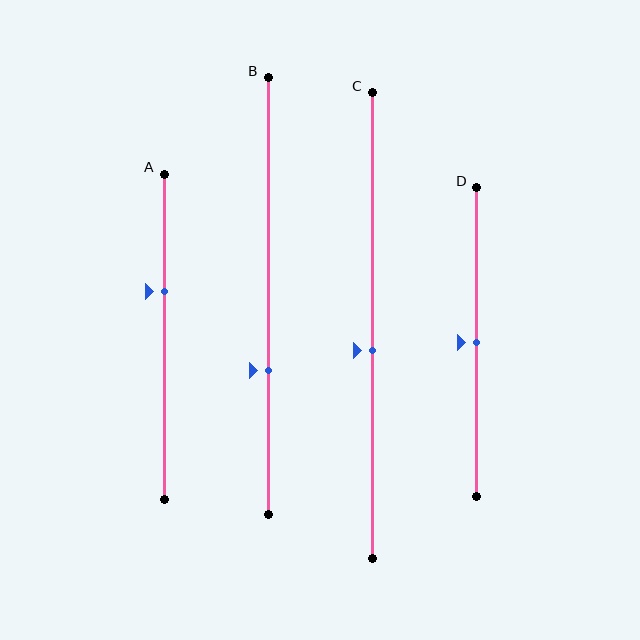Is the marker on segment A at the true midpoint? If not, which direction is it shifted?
No, the marker on segment A is shifted upward by about 14% of the segment length.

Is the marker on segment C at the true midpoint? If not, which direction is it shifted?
No, the marker on segment C is shifted downward by about 5% of the segment length.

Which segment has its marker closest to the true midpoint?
Segment D has its marker closest to the true midpoint.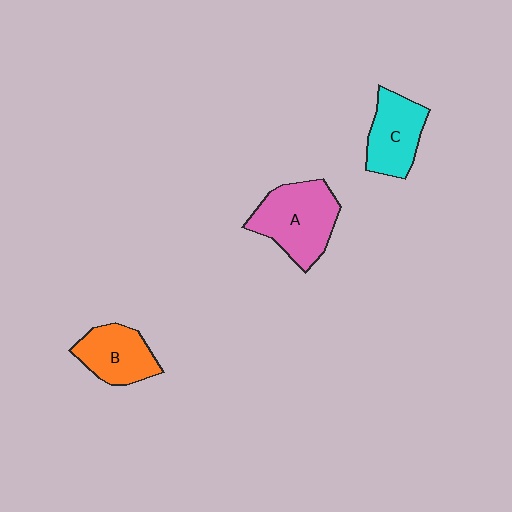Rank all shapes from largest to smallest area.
From largest to smallest: A (pink), C (cyan), B (orange).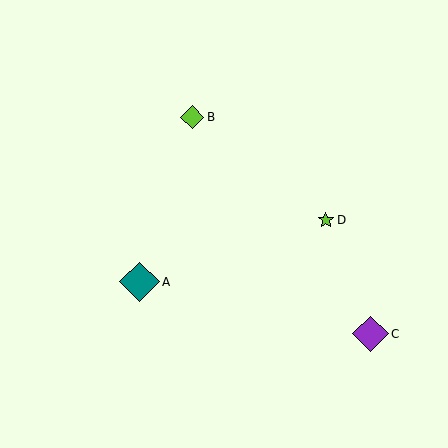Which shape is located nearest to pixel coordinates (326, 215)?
The lime star (labeled D) at (326, 220) is nearest to that location.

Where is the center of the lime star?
The center of the lime star is at (326, 220).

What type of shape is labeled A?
Shape A is a teal diamond.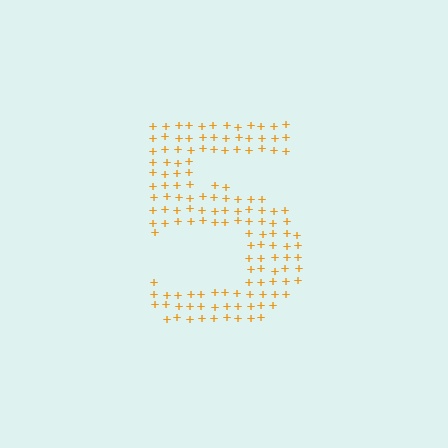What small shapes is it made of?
It is made of small plus signs.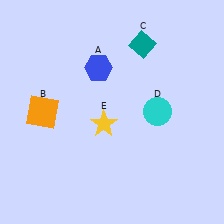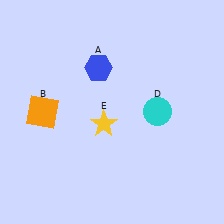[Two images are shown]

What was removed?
The teal diamond (C) was removed in Image 2.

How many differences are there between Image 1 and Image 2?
There is 1 difference between the two images.